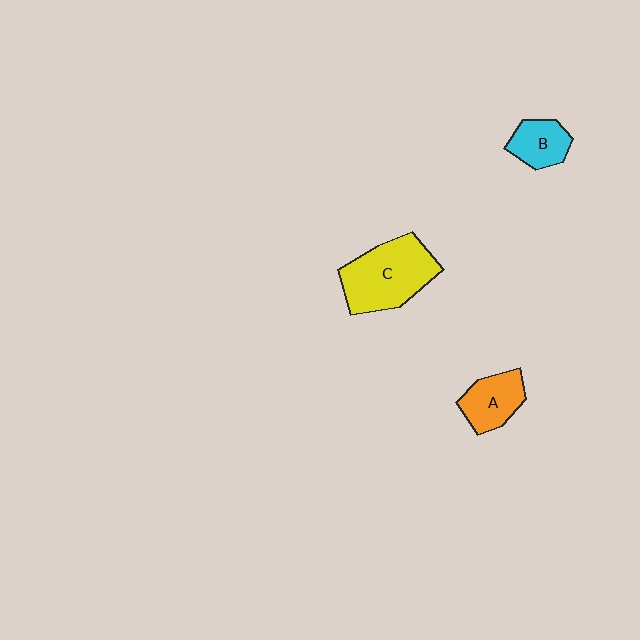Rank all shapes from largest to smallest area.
From largest to smallest: C (yellow), A (orange), B (cyan).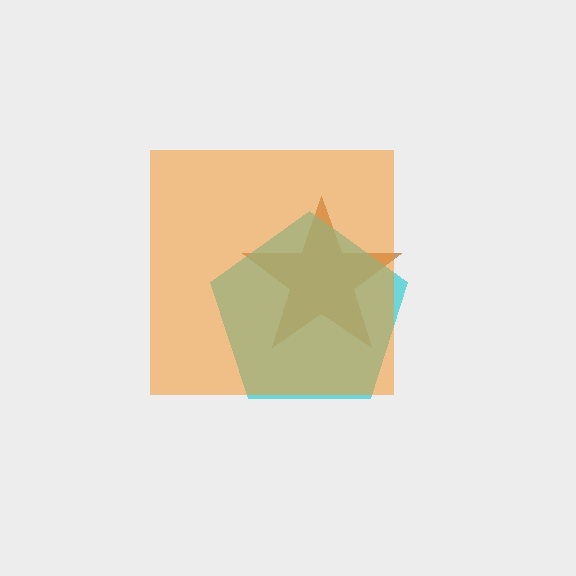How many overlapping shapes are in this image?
There are 3 overlapping shapes in the image.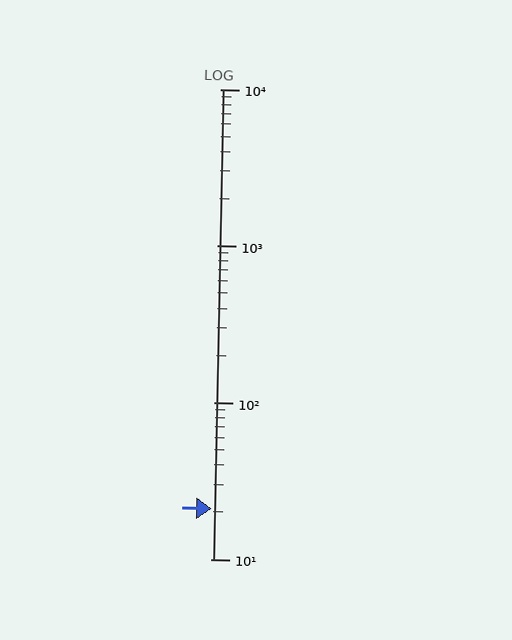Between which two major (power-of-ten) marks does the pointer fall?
The pointer is between 10 and 100.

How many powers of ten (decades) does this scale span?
The scale spans 3 decades, from 10 to 10000.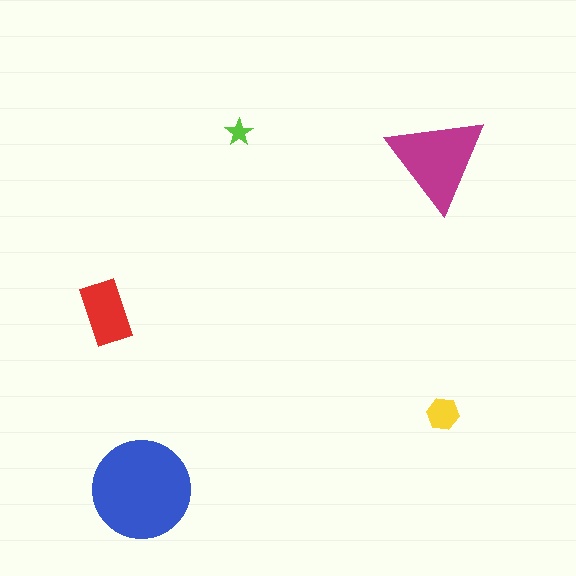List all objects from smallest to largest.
The lime star, the yellow hexagon, the red rectangle, the magenta triangle, the blue circle.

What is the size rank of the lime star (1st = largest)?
5th.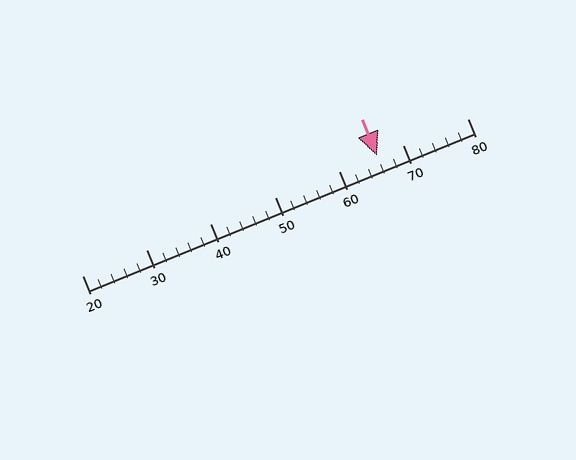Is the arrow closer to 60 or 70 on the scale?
The arrow is closer to 70.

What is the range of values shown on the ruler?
The ruler shows values from 20 to 80.